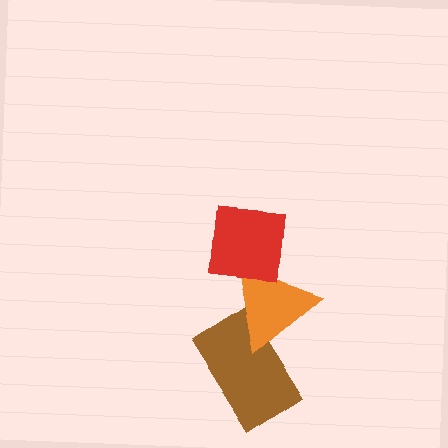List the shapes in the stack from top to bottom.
From top to bottom: the red square, the orange triangle, the brown rectangle.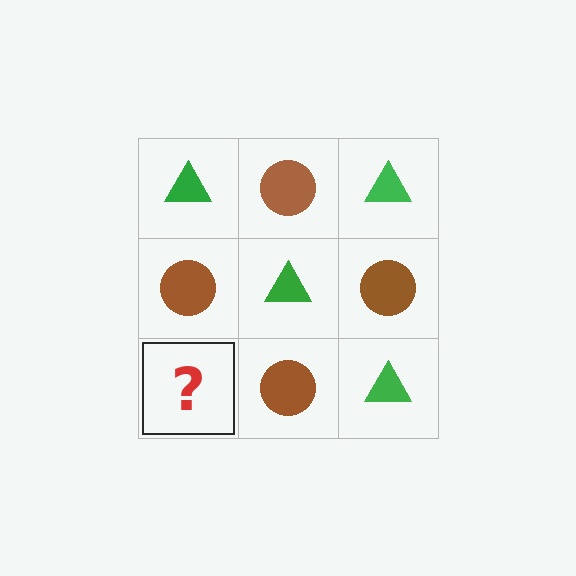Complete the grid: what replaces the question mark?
The question mark should be replaced with a green triangle.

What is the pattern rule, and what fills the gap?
The rule is that it alternates green triangle and brown circle in a checkerboard pattern. The gap should be filled with a green triangle.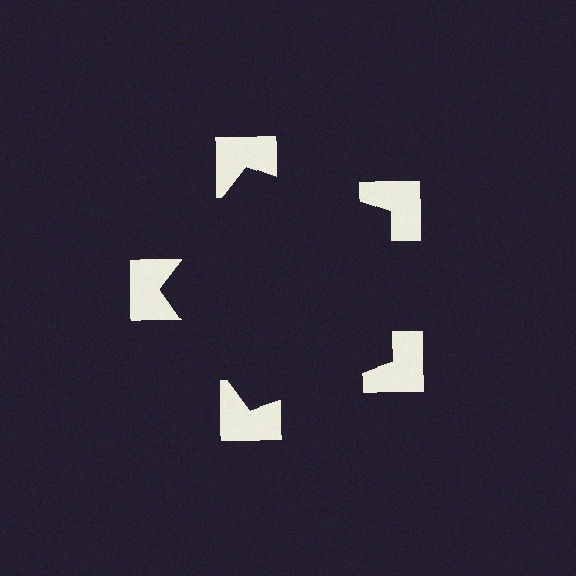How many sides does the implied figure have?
5 sides.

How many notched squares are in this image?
There are 5 — one at each vertex of the illusory pentagon.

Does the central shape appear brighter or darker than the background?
It typically appears slightly darker than the background, even though no actual brightness change is drawn.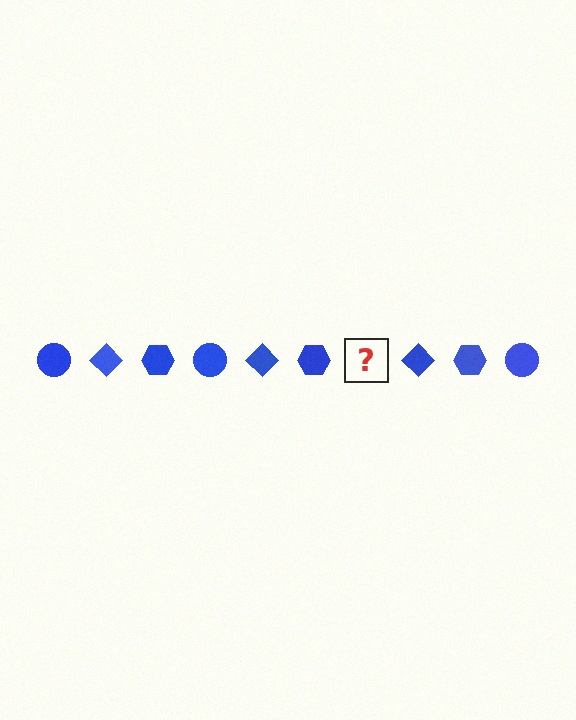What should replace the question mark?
The question mark should be replaced with a blue circle.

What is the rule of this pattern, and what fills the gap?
The rule is that the pattern cycles through circle, diamond, hexagon shapes in blue. The gap should be filled with a blue circle.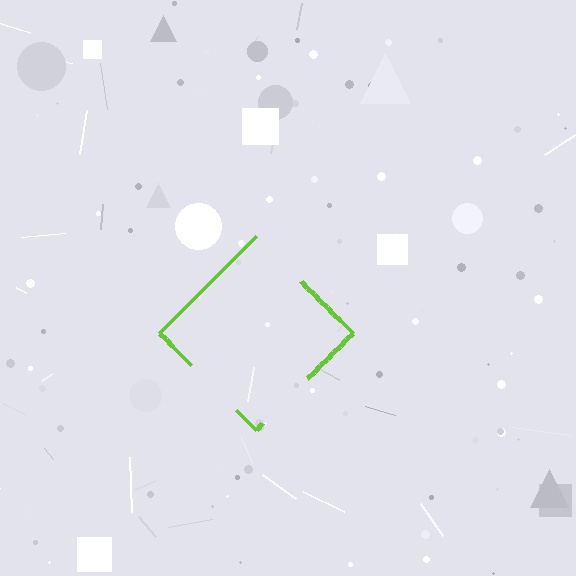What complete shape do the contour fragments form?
The contour fragments form a diamond.